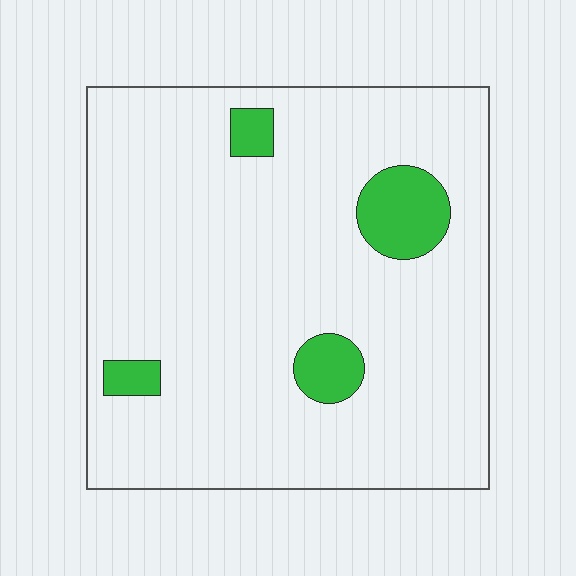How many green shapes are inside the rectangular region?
4.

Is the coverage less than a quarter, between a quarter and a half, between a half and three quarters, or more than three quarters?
Less than a quarter.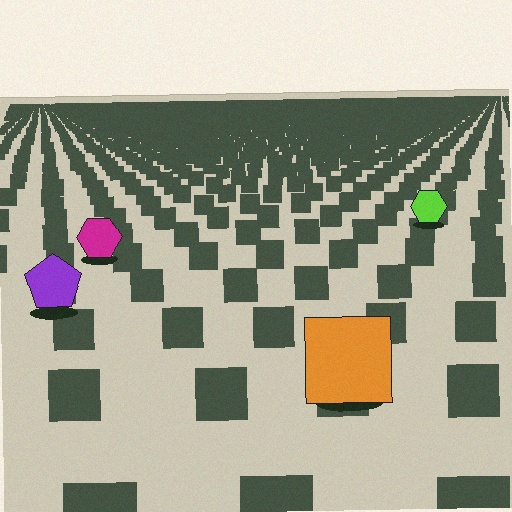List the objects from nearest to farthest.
From nearest to farthest: the orange square, the purple pentagon, the magenta hexagon, the lime hexagon.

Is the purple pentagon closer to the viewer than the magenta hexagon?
Yes. The purple pentagon is closer — you can tell from the texture gradient: the ground texture is coarser near it.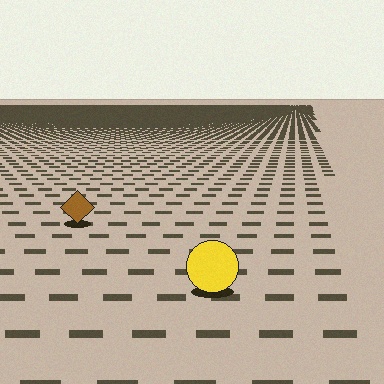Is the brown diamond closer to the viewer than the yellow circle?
No. The yellow circle is closer — you can tell from the texture gradient: the ground texture is coarser near it.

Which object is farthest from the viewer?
The brown diamond is farthest from the viewer. It appears smaller and the ground texture around it is denser.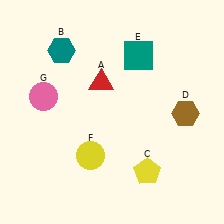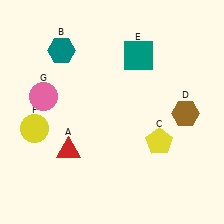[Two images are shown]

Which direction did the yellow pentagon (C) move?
The yellow pentagon (C) moved up.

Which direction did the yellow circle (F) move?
The yellow circle (F) moved left.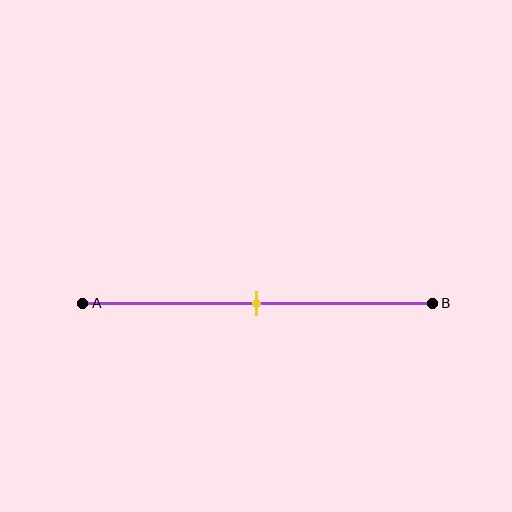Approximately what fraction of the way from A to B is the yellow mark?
The yellow mark is approximately 50% of the way from A to B.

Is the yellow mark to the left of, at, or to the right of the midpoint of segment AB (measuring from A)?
The yellow mark is approximately at the midpoint of segment AB.